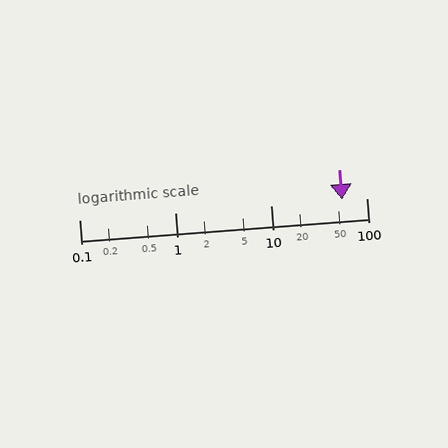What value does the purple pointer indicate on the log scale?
The pointer indicates approximately 55.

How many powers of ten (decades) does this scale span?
The scale spans 3 decades, from 0.1 to 100.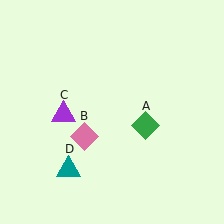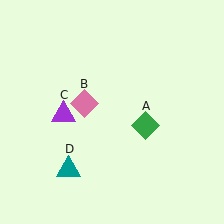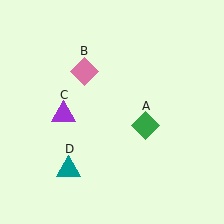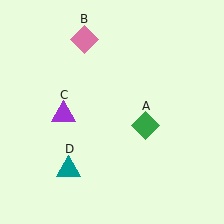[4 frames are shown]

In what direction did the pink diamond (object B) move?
The pink diamond (object B) moved up.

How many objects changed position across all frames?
1 object changed position: pink diamond (object B).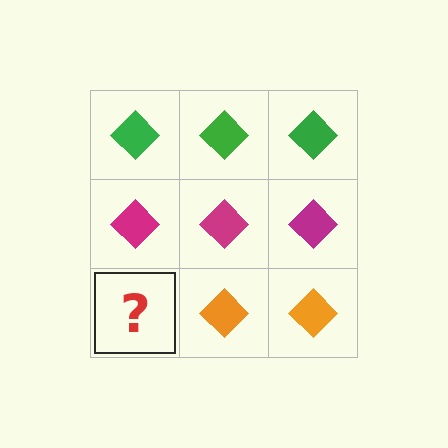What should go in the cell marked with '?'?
The missing cell should contain an orange diamond.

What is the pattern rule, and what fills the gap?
The rule is that each row has a consistent color. The gap should be filled with an orange diamond.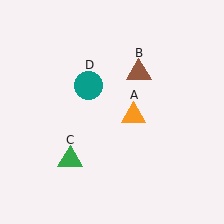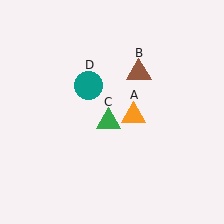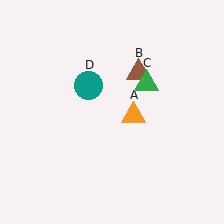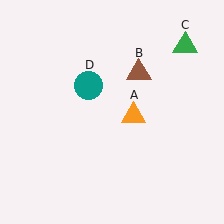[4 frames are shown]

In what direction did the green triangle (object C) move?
The green triangle (object C) moved up and to the right.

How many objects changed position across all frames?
1 object changed position: green triangle (object C).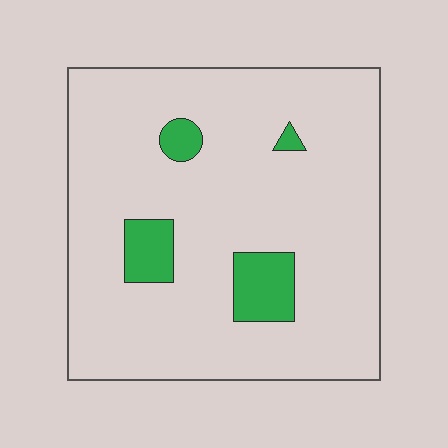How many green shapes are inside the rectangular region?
4.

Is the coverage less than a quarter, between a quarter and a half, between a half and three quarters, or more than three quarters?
Less than a quarter.